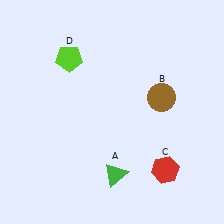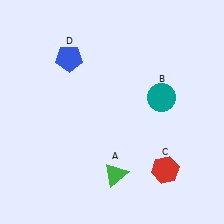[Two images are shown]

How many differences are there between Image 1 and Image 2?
There are 2 differences between the two images.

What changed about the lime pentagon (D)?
In Image 1, D is lime. In Image 2, it changed to blue.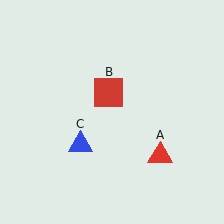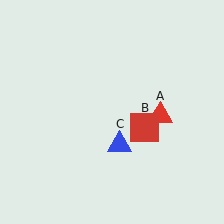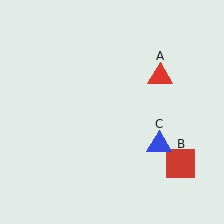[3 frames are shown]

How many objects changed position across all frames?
3 objects changed position: red triangle (object A), red square (object B), blue triangle (object C).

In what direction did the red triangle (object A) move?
The red triangle (object A) moved up.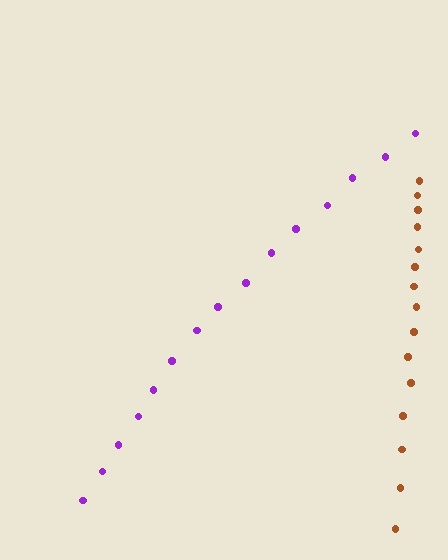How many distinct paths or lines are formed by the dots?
There are 2 distinct paths.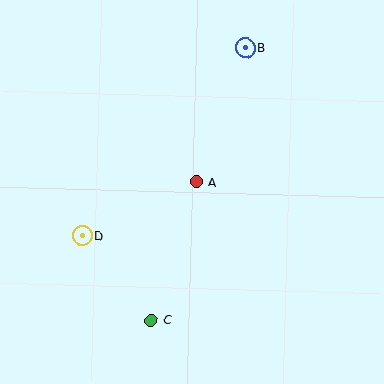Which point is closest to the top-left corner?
Point D is closest to the top-left corner.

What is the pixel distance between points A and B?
The distance between A and B is 143 pixels.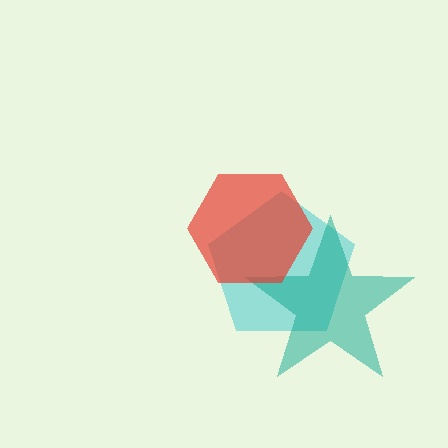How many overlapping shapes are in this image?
There are 3 overlapping shapes in the image.